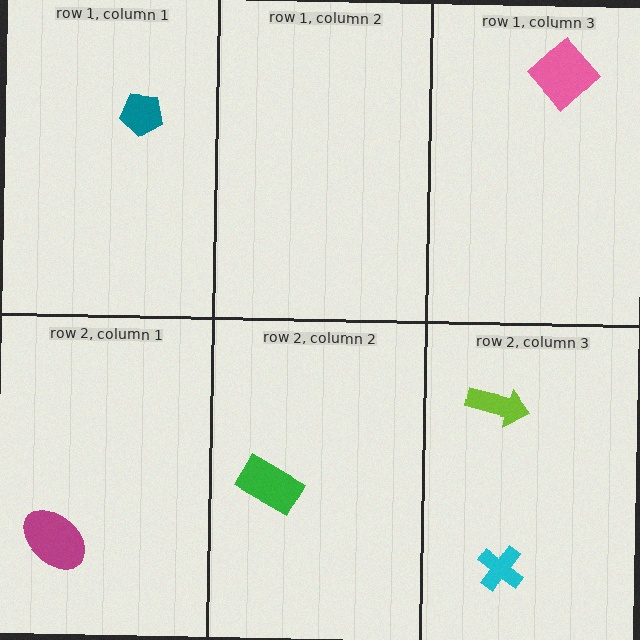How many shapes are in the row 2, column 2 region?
1.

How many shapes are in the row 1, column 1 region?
1.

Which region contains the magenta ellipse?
The row 2, column 1 region.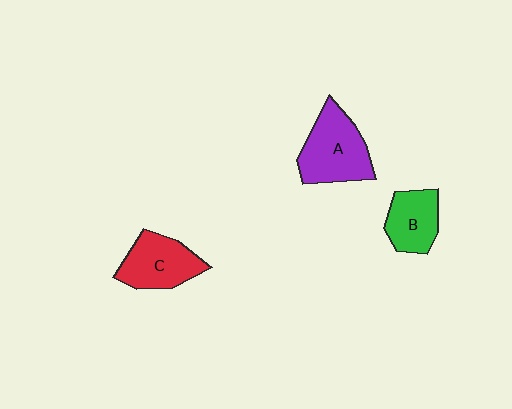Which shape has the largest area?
Shape A (purple).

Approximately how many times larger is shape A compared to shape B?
Approximately 1.5 times.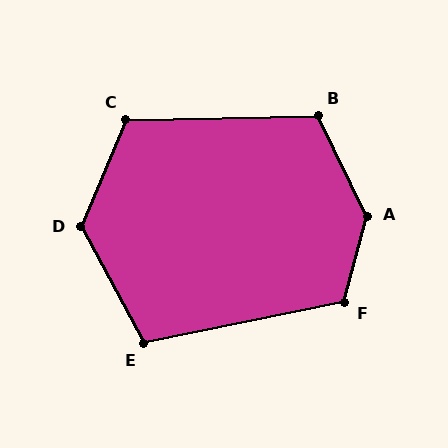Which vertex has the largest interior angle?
A, at approximately 139 degrees.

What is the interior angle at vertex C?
Approximately 114 degrees (obtuse).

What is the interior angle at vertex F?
Approximately 117 degrees (obtuse).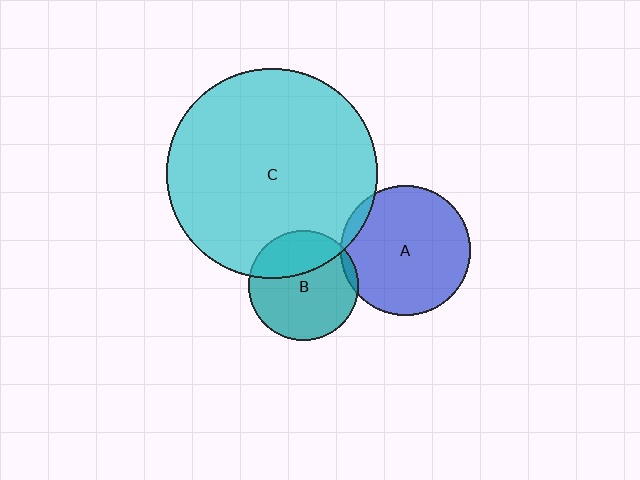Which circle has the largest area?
Circle C (cyan).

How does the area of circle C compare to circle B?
Approximately 3.7 times.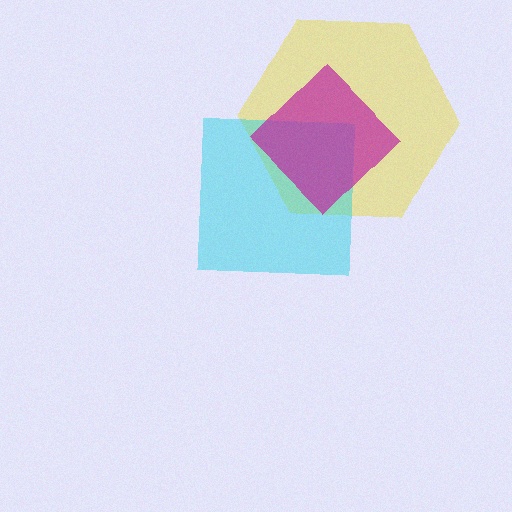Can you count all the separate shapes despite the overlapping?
Yes, there are 3 separate shapes.